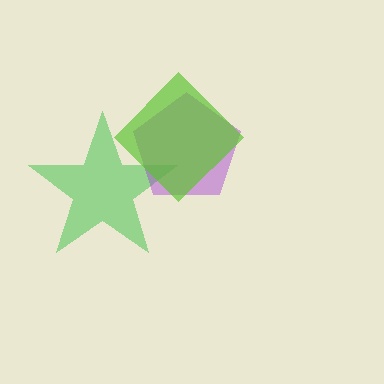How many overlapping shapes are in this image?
There are 3 overlapping shapes in the image.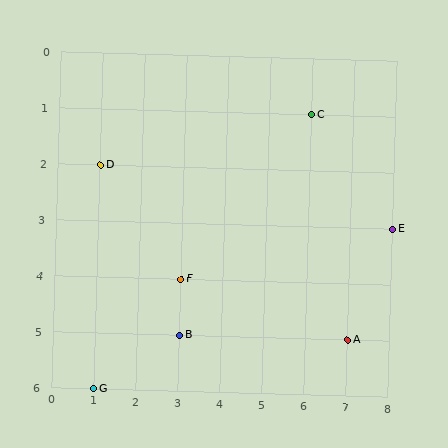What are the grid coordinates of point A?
Point A is at grid coordinates (7, 5).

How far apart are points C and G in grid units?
Points C and G are 5 columns and 5 rows apart (about 7.1 grid units diagonally).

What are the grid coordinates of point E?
Point E is at grid coordinates (8, 3).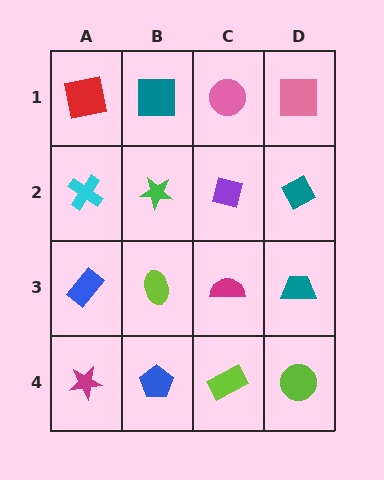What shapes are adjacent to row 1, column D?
A teal diamond (row 2, column D), a pink circle (row 1, column C).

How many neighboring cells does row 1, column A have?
2.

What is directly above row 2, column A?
A red square.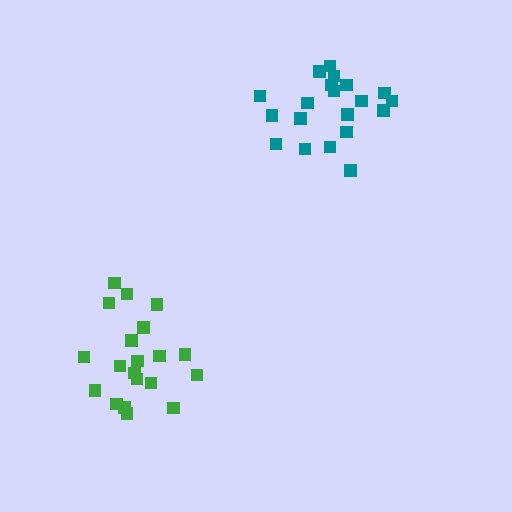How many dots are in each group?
Group 1: 20 dots, Group 2: 20 dots (40 total).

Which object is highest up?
The teal cluster is topmost.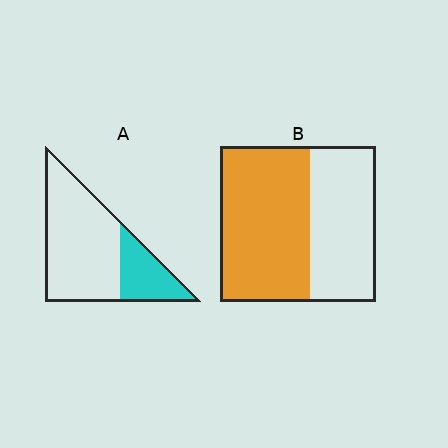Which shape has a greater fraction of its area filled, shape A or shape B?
Shape B.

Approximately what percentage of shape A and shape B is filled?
A is approximately 25% and B is approximately 60%.